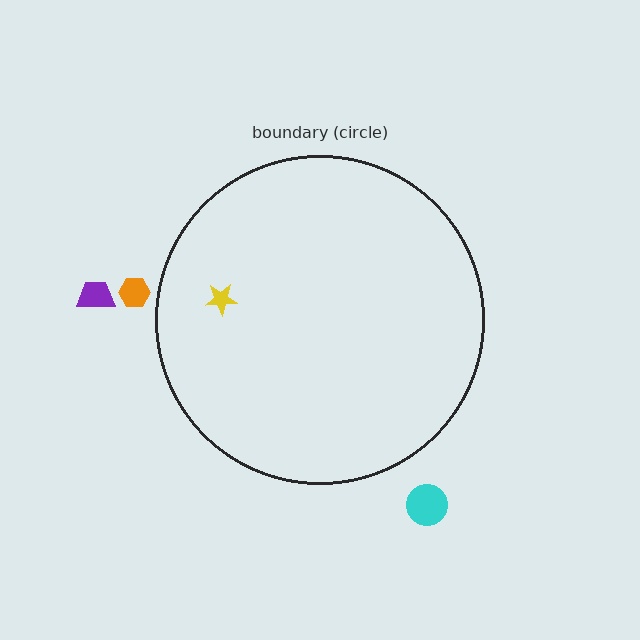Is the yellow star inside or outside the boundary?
Inside.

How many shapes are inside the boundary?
1 inside, 3 outside.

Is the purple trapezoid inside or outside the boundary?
Outside.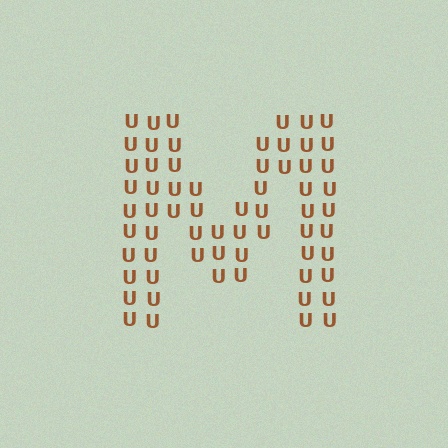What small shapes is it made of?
It is made of small letter U's.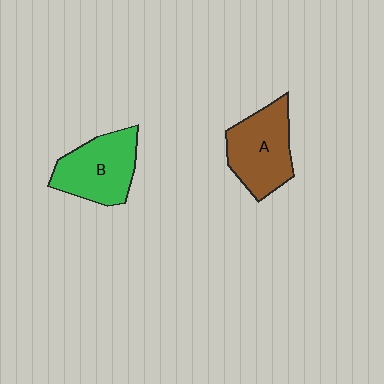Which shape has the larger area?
Shape A (brown).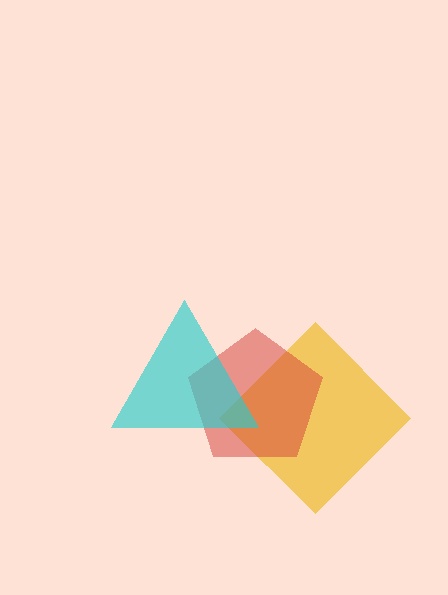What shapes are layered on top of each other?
The layered shapes are: a yellow diamond, a red pentagon, a cyan triangle.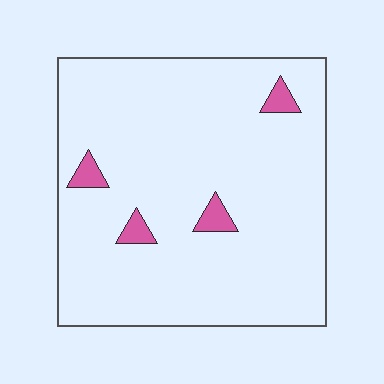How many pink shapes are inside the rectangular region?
4.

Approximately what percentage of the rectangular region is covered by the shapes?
Approximately 5%.